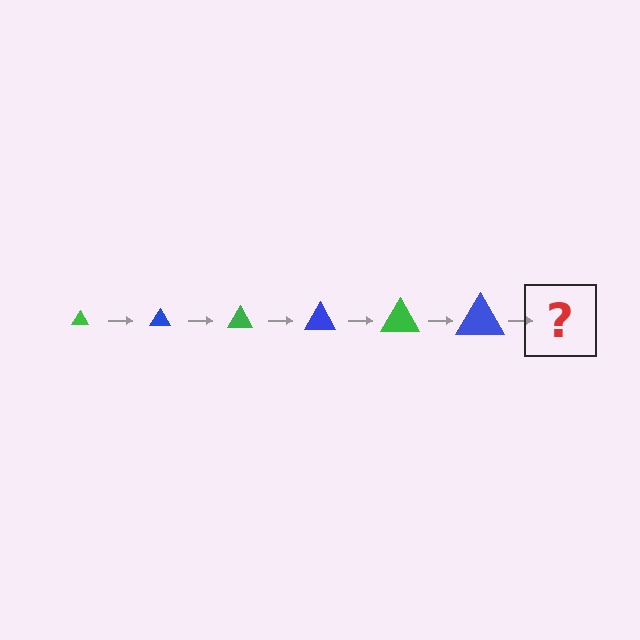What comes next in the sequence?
The next element should be a green triangle, larger than the previous one.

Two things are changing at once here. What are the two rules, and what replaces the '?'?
The two rules are that the triangle grows larger each step and the color cycles through green and blue. The '?' should be a green triangle, larger than the previous one.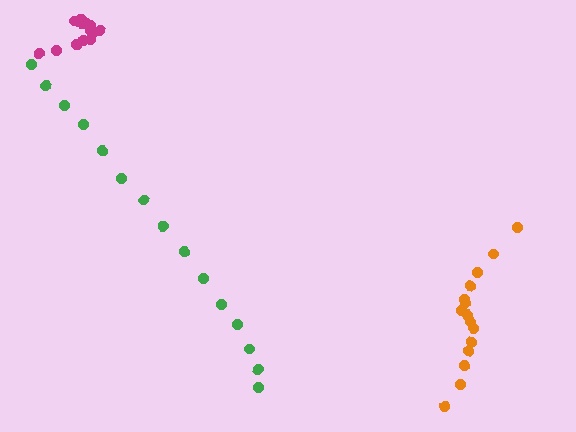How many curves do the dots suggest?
There are 3 distinct paths.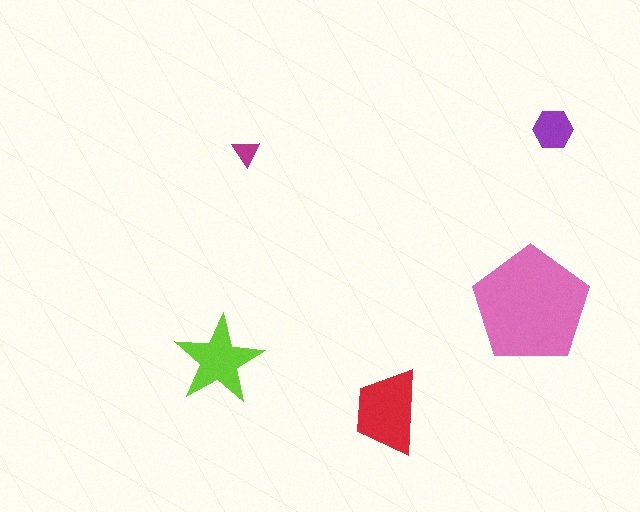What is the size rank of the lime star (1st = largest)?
3rd.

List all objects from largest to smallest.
The pink pentagon, the red trapezoid, the lime star, the purple hexagon, the magenta triangle.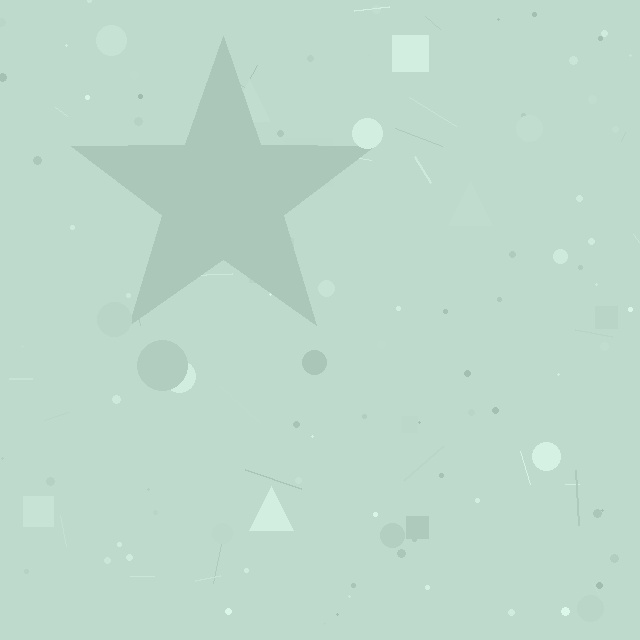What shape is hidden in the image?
A star is hidden in the image.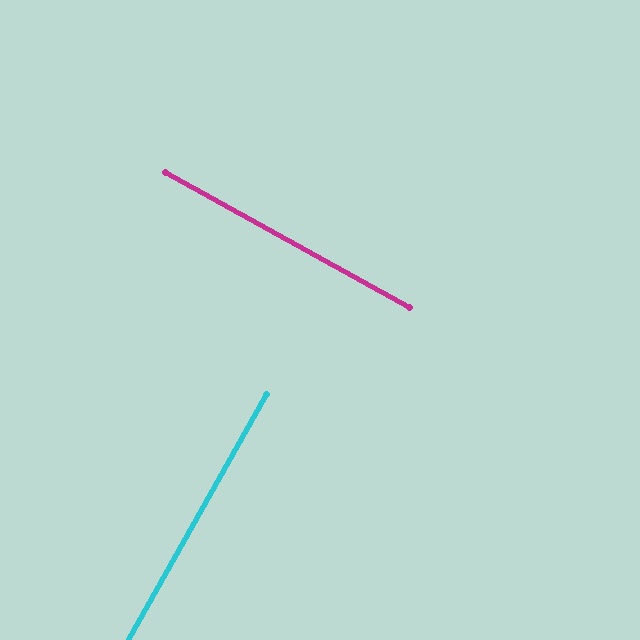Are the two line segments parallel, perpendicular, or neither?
Perpendicular — they meet at approximately 90°.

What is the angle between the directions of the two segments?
Approximately 90 degrees.